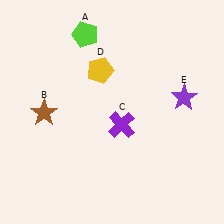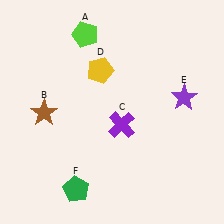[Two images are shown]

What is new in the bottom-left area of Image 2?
A green pentagon (F) was added in the bottom-left area of Image 2.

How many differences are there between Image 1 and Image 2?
There is 1 difference between the two images.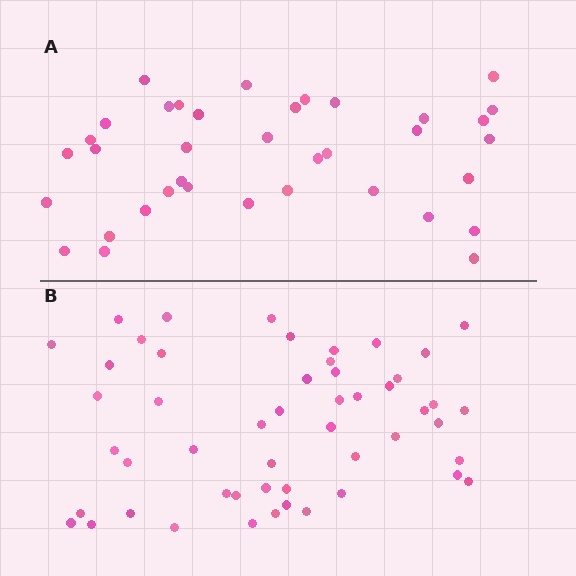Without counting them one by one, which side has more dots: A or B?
Region B (the bottom region) has more dots.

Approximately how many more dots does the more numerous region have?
Region B has approximately 15 more dots than region A.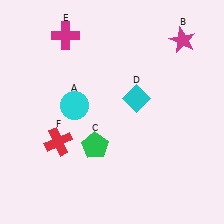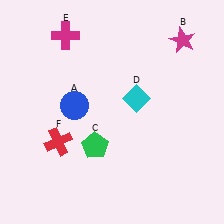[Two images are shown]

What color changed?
The circle (A) changed from cyan in Image 1 to blue in Image 2.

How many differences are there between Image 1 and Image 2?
There is 1 difference between the two images.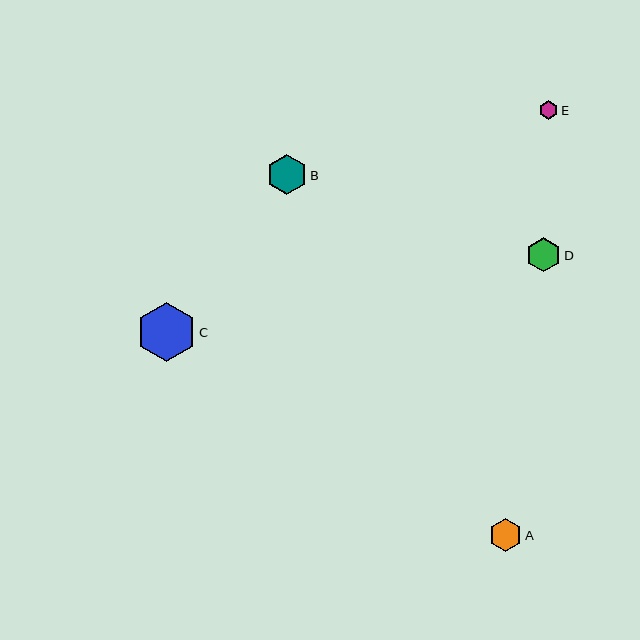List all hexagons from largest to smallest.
From largest to smallest: C, B, D, A, E.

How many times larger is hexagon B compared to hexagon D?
Hexagon B is approximately 1.2 times the size of hexagon D.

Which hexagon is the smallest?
Hexagon E is the smallest with a size of approximately 19 pixels.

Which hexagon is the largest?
Hexagon C is the largest with a size of approximately 60 pixels.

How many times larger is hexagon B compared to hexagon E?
Hexagon B is approximately 2.1 times the size of hexagon E.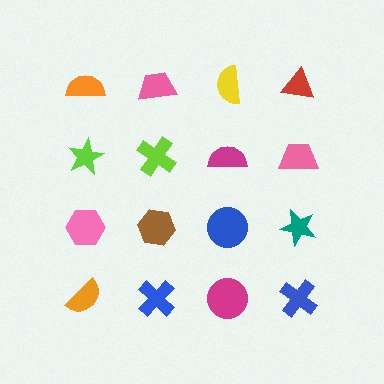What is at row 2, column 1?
A lime star.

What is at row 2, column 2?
A lime cross.